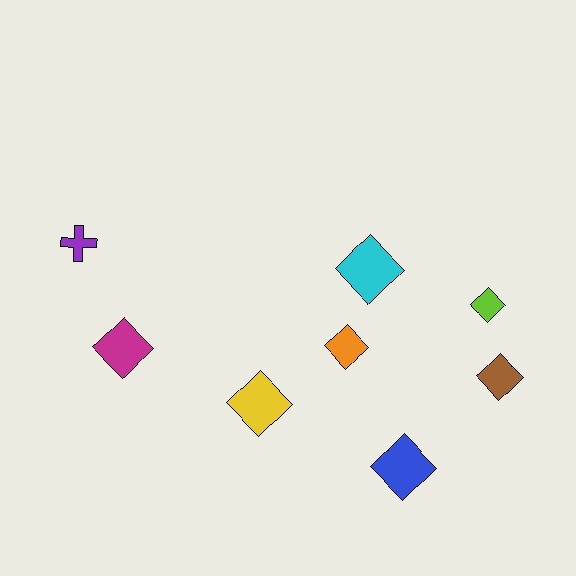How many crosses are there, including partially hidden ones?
There is 1 cross.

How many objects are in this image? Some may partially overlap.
There are 8 objects.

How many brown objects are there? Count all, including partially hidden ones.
There is 1 brown object.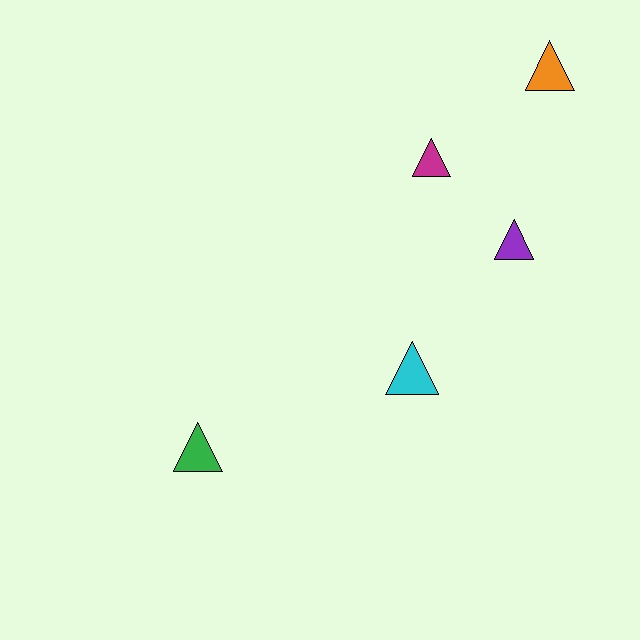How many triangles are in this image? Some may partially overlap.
There are 5 triangles.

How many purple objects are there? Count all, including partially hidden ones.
There is 1 purple object.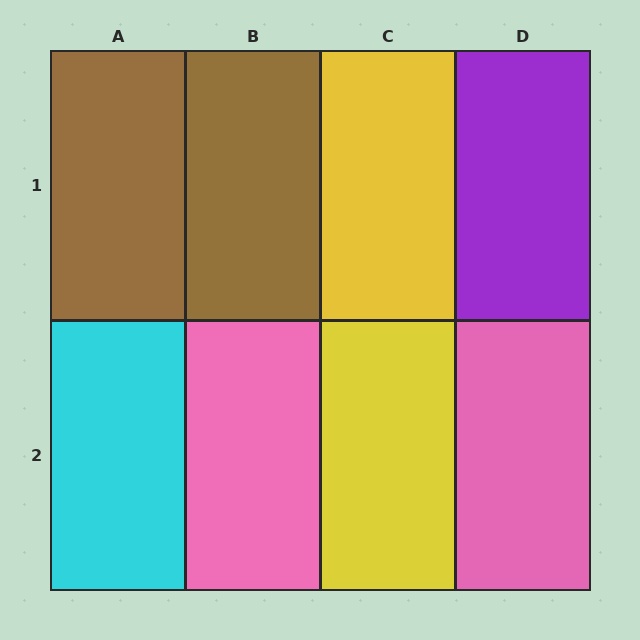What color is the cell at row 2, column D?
Pink.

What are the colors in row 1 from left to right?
Brown, brown, yellow, purple.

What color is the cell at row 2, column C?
Yellow.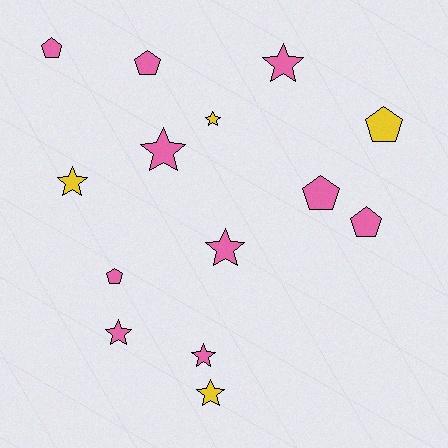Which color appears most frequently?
Pink, with 10 objects.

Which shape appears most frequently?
Star, with 8 objects.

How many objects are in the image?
There are 14 objects.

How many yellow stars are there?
There are 3 yellow stars.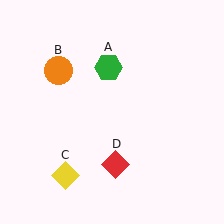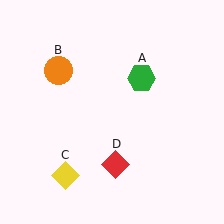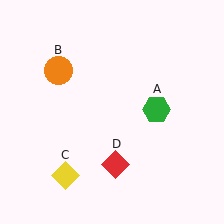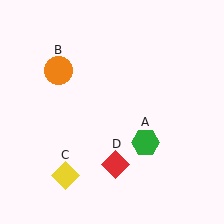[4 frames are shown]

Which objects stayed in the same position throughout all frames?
Orange circle (object B) and yellow diamond (object C) and red diamond (object D) remained stationary.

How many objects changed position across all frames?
1 object changed position: green hexagon (object A).